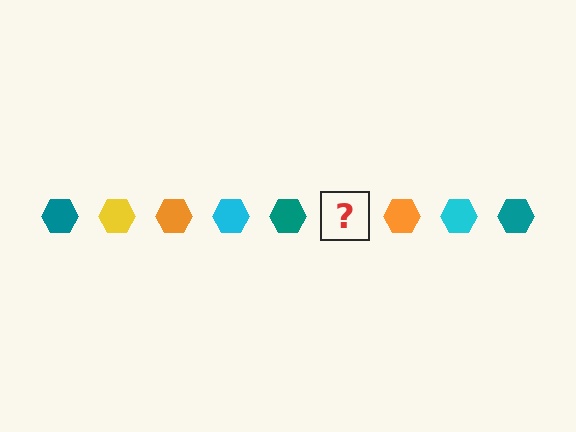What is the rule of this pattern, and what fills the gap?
The rule is that the pattern cycles through teal, yellow, orange, cyan hexagons. The gap should be filled with a yellow hexagon.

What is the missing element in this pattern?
The missing element is a yellow hexagon.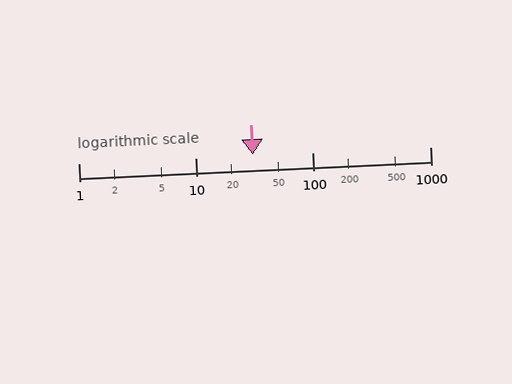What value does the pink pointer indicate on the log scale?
The pointer indicates approximately 31.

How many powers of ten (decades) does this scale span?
The scale spans 3 decades, from 1 to 1000.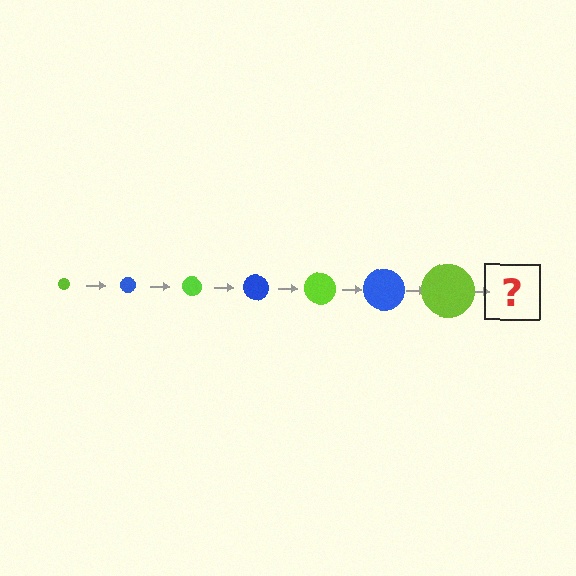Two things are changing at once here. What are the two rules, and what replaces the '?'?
The two rules are that the circle grows larger each step and the color cycles through lime and blue. The '?' should be a blue circle, larger than the previous one.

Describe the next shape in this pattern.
It should be a blue circle, larger than the previous one.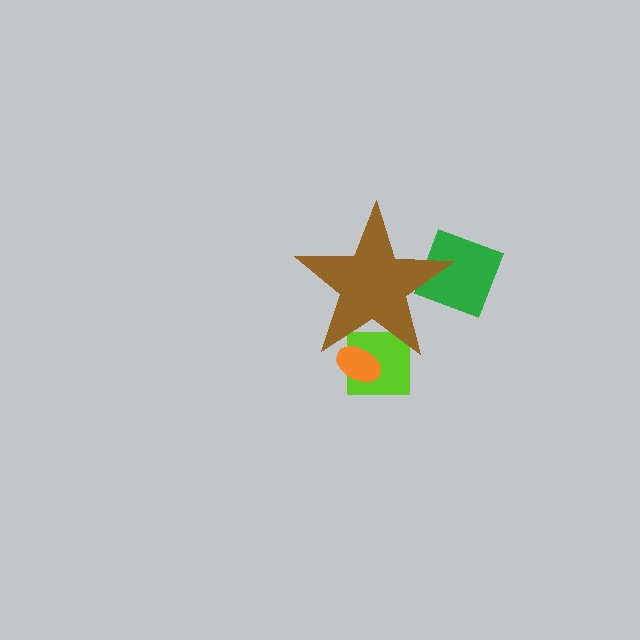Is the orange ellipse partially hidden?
Yes, the orange ellipse is partially hidden behind the brown star.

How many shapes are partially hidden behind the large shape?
3 shapes are partially hidden.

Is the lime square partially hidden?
Yes, the lime square is partially hidden behind the brown star.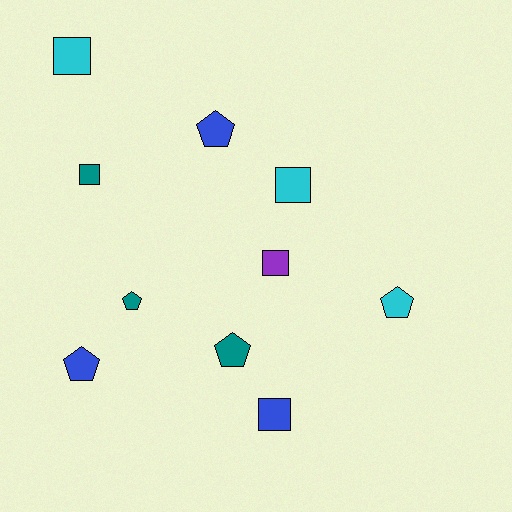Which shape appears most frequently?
Pentagon, with 5 objects.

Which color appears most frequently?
Teal, with 3 objects.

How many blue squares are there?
There is 1 blue square.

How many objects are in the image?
There are 10 objects.